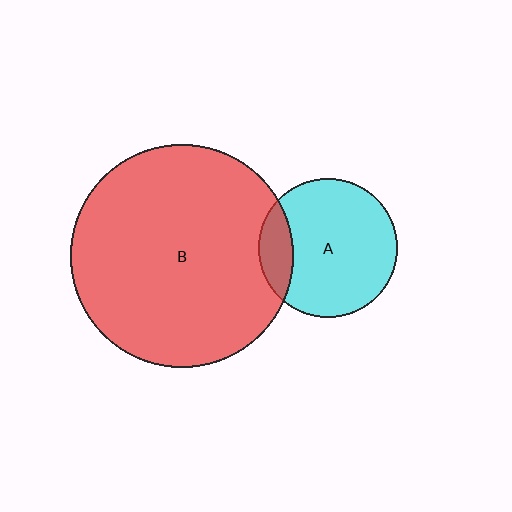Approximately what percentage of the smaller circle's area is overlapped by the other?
Approximately 15%.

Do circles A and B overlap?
Yes.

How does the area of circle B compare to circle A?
Approximately 2.6 times.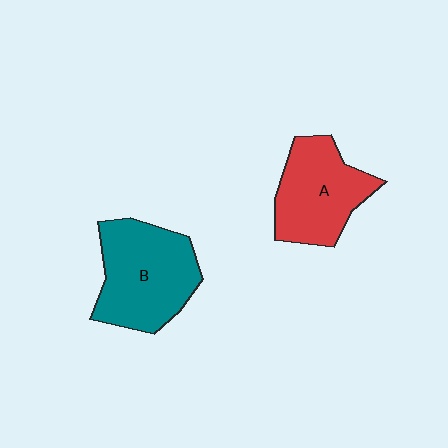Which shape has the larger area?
Shape B (teal).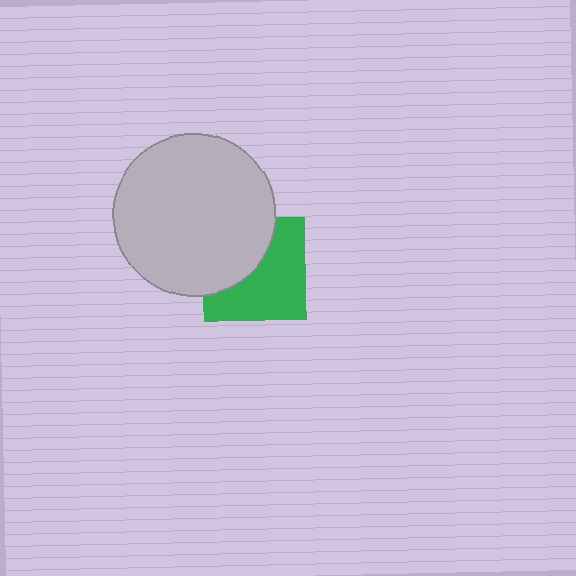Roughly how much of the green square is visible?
About half of it is visible (roughly 58%).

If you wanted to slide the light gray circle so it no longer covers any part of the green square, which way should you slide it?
Slide it toward the upper-left — that is the most direct way to separate the two shapes.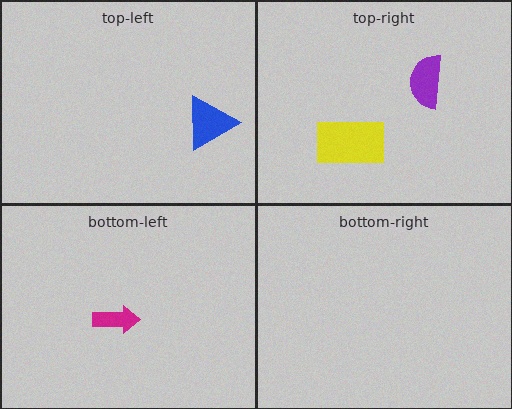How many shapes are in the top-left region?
1.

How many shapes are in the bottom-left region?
1.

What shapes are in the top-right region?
The purple semicircle, the yellow rectangle.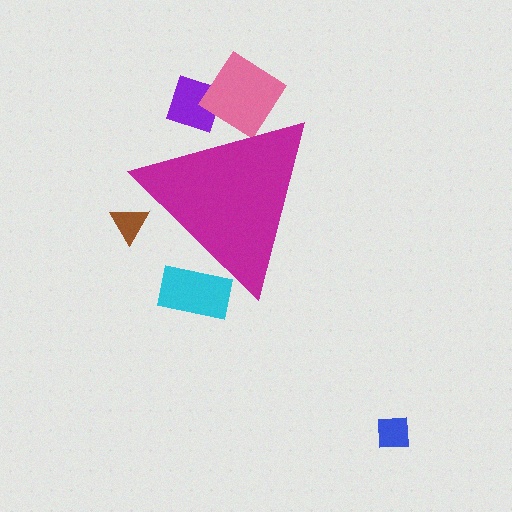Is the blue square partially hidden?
No, the blue square is fully visible.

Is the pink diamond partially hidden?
Yes, the pink diamond is partially hidden behind the magenta triangle.